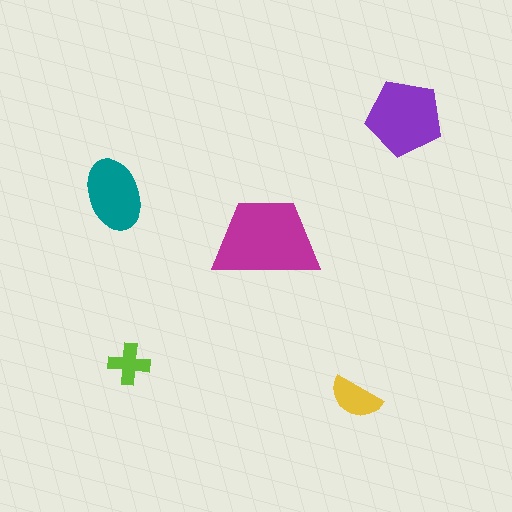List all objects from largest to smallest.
The magenta trapezoid, the purple pentagon, the teal ellipse, the yellow semicircle, the lime cross.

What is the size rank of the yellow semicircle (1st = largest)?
4th.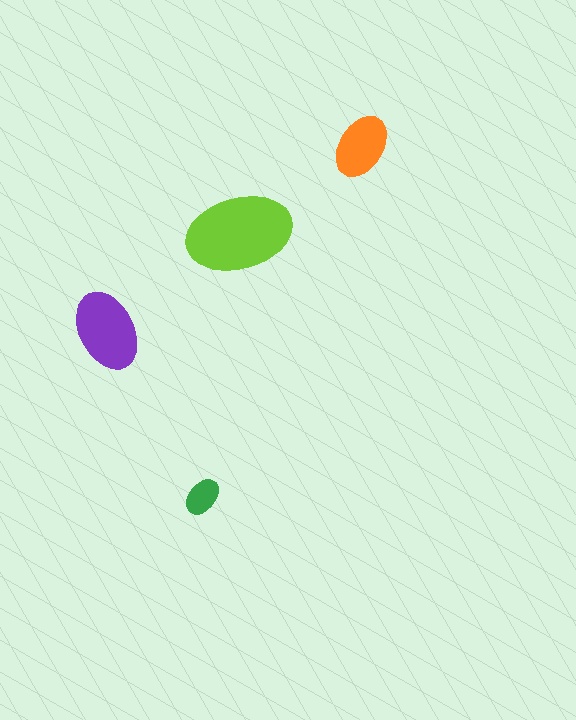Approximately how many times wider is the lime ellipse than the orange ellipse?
About 1.5 times wider.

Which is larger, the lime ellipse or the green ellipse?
The lime one.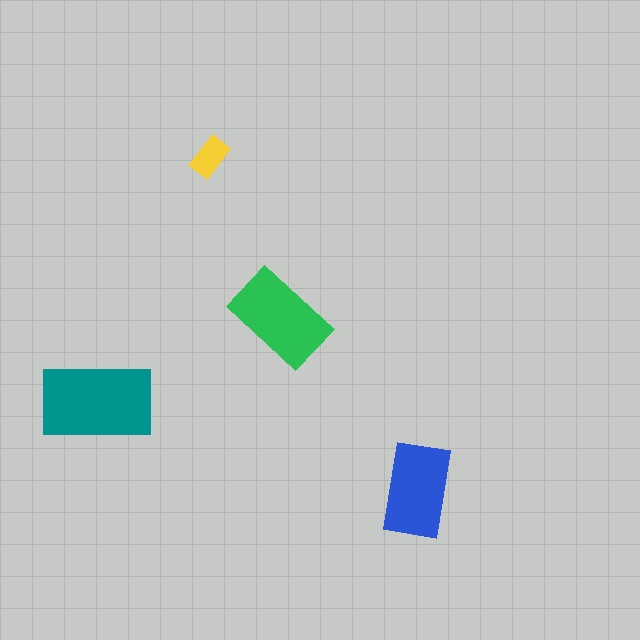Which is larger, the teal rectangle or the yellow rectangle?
The teal one.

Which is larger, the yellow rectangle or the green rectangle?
The green one.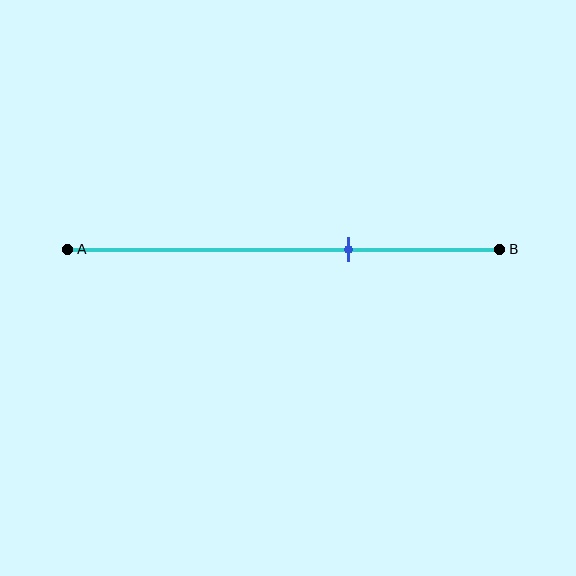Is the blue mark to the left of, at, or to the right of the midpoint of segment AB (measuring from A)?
The blue mark is to the right of the midpoint of segment AB.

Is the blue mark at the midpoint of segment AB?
No, the mark is at about 65% from A, not at the 50% midpoint.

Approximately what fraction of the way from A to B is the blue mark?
The blue mark is approximately 65% of the way from A to B.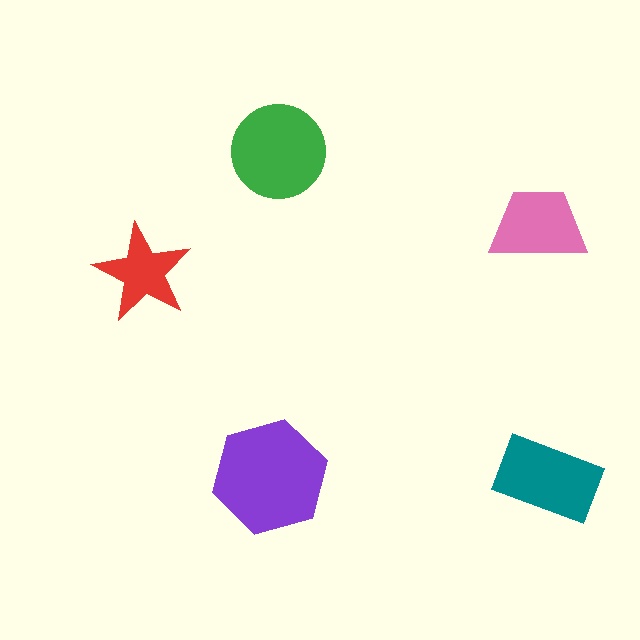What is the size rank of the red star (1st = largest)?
5th.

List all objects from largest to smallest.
The purple hexagon, the green circle, the teal rectangle, the pink trapezoid, the red star.